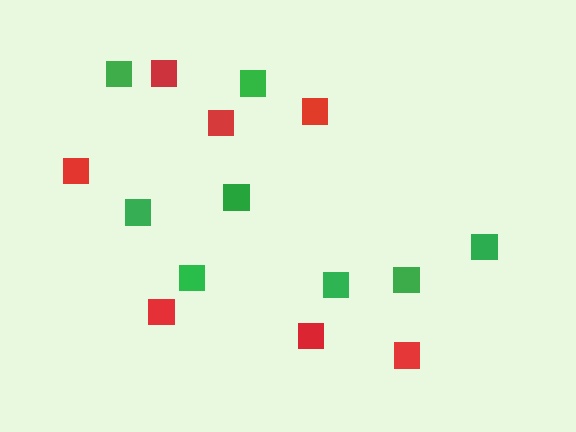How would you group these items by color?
There are 2 groups: one group of green squares (8) and one group of red squares (7).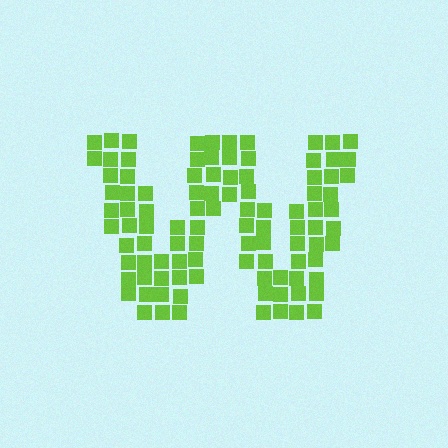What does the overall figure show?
The overall figure shows the letter W.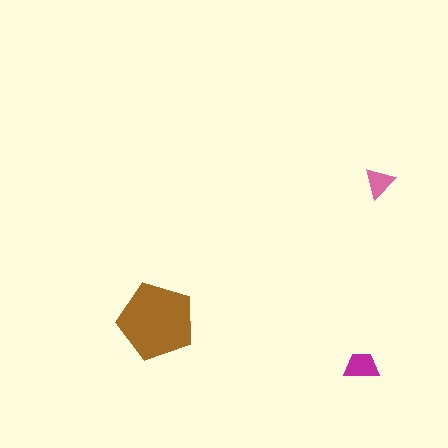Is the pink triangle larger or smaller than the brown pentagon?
Smaller.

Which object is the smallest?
The pink triangle.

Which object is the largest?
The brown pentagon.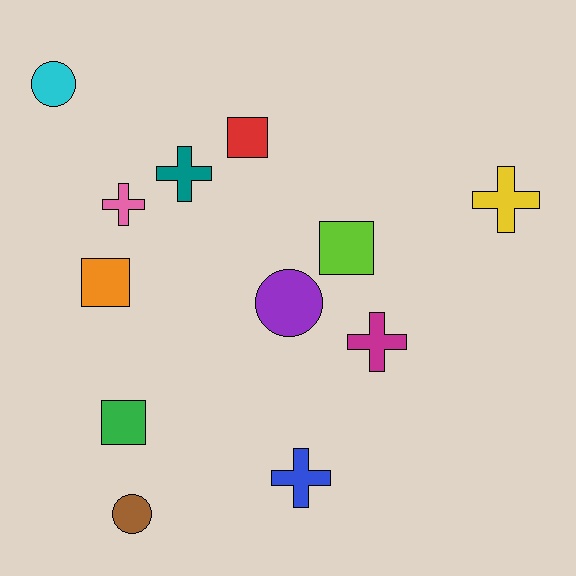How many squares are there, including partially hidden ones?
There are 4 squares.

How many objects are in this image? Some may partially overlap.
There are 12 objects.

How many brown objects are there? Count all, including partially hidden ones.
There is 1 brown object.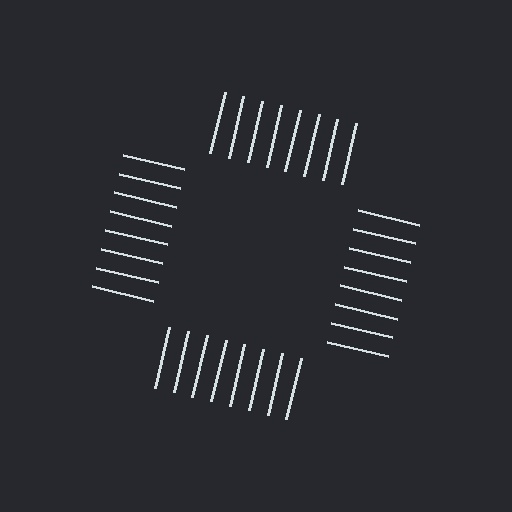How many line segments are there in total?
32 — 8 along each of the 4 edges.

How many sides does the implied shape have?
4 sides — the line-ends trace a square.